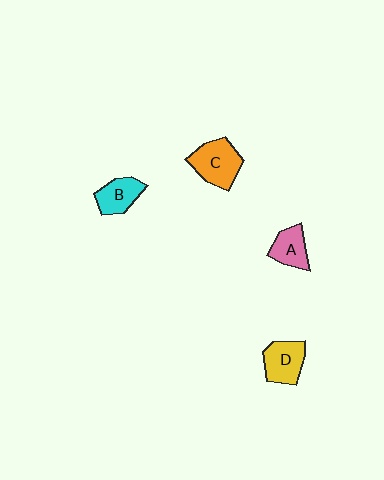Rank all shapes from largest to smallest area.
From largest to smallest: C (orange), D (yellow), B (cyan), A (pink).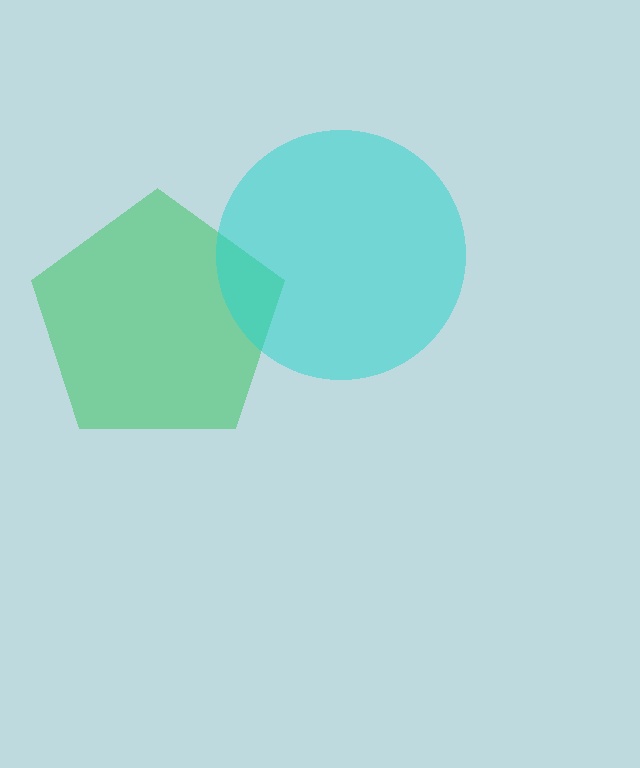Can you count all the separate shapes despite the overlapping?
Yes, there are 2 separate shapes.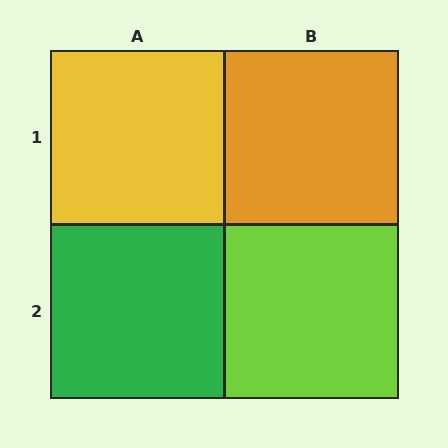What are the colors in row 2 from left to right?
Green, lime.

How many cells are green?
1 cell is green.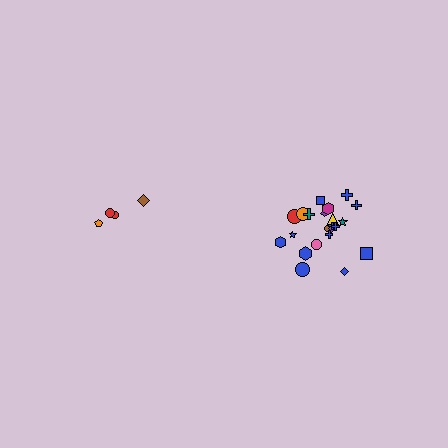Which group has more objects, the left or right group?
The right group.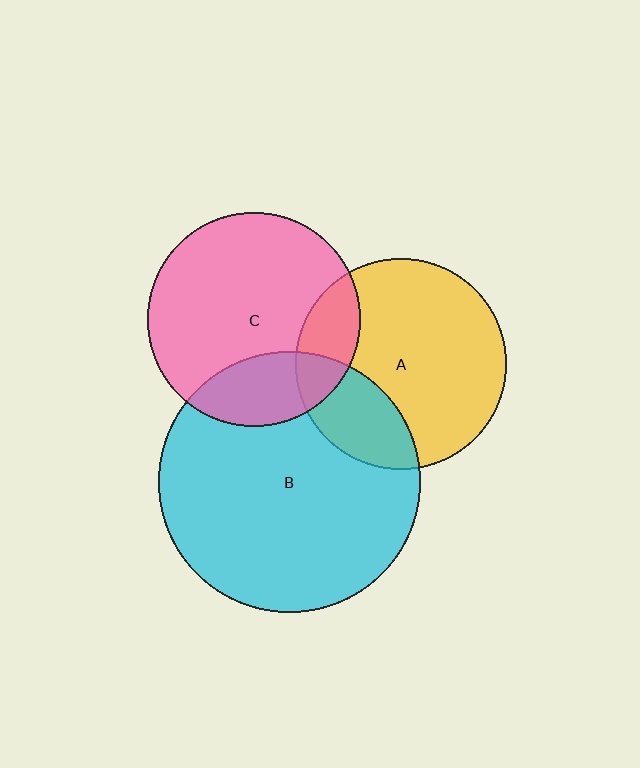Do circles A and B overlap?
Yes.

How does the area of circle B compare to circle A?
Approximately 1.5 times.